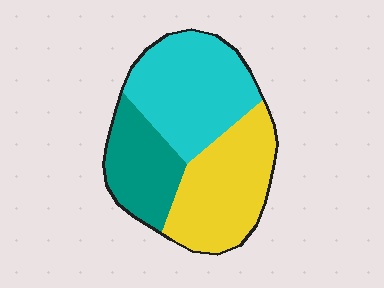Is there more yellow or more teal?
Yellow.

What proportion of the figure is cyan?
Cyan covers 40% of the figure.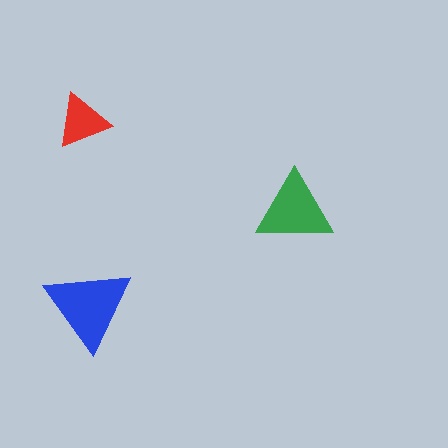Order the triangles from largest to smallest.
the blue one, the green one, the red one.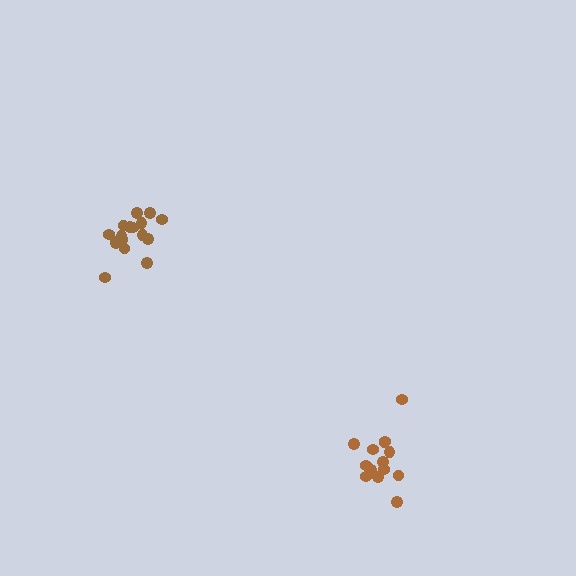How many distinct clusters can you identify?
There are 2 distinct clusters.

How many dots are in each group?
Group 1: 14 dots, Group 2: 17 dots (31 total).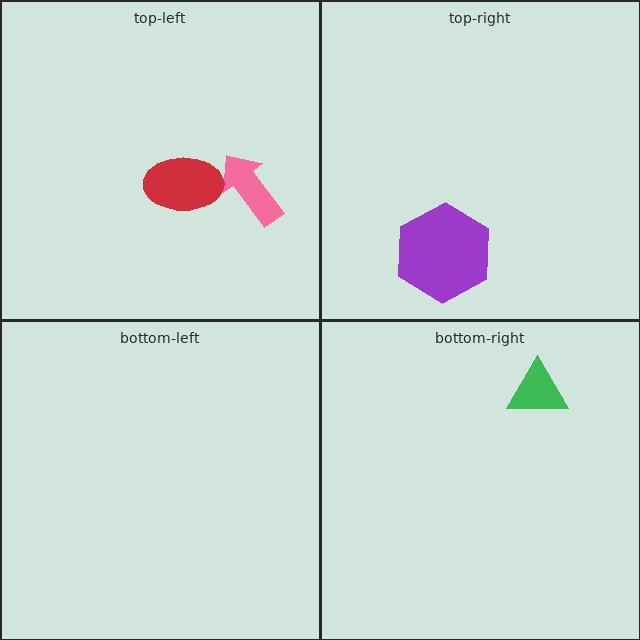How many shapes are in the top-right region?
1.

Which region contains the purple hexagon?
The top-right region.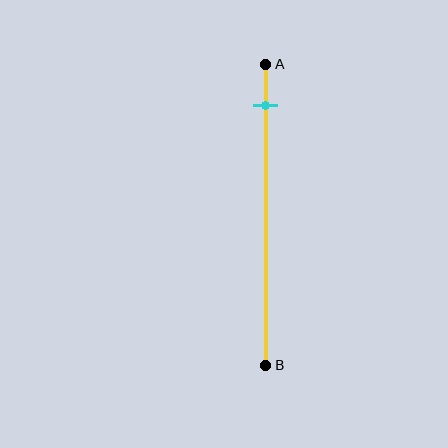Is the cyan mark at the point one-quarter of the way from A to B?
No, the mark is at about 15% from A, not at the 25% one-quarter point.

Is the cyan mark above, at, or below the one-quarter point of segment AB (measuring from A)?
The cyan mark is above the one-quarter point of segment AB.